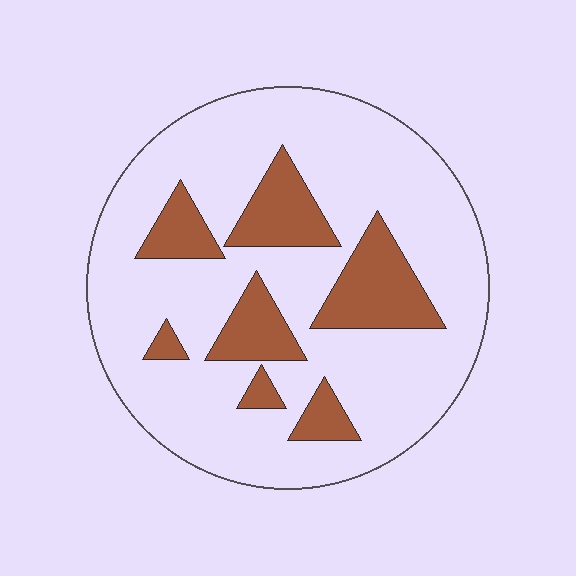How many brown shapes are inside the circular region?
7.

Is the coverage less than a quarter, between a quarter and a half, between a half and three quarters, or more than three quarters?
Less than a quarter.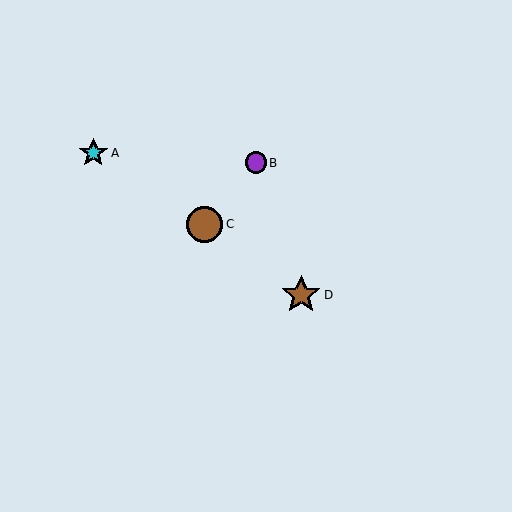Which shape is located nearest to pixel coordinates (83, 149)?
The cyan star (labeled A) at (93, 153) is nearest to that location.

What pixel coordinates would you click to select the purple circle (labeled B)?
Click at (256, 163) to select the purple circle B.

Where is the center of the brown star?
The center of the brown star is at (301, 295).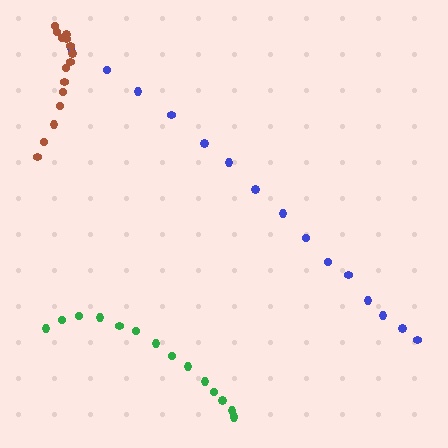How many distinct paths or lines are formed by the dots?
There are 3 distinct paths.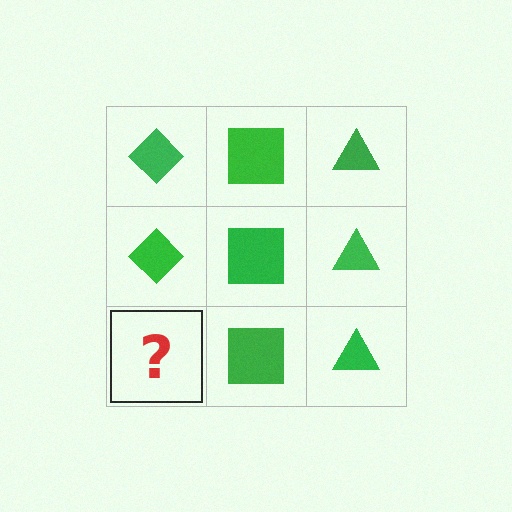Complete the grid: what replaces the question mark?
The question mark should be replaced with a green diamond.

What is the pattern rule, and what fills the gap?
The rule is that each column has a consistent shape. The gap should be filled with a green diamond.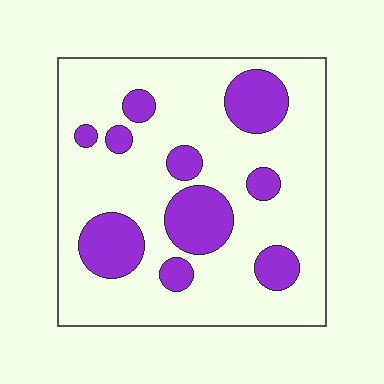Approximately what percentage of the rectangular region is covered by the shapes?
Approximately 25%.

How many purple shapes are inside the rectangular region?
10.